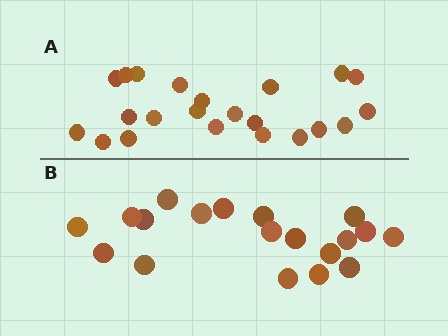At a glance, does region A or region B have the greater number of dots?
Region A (the top region) has more dots.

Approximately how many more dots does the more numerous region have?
Region A has just a few more — roughly 2 or 3 more dots than region B.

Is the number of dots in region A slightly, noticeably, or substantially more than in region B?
Region A has only slightly more — the two regions are fairly close. The ratio is roughly 1.2 to 1.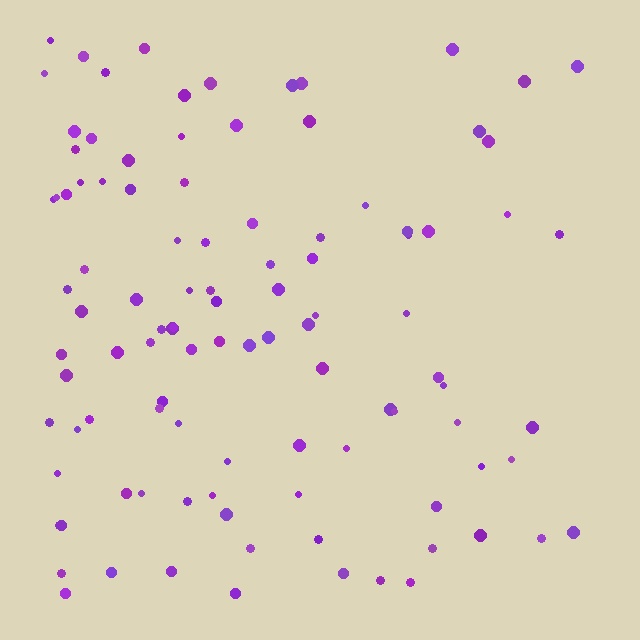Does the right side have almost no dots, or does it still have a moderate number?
Still a moderate number, just noticeably fewer than the left.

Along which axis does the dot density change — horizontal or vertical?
Horizontal.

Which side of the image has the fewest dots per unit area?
The right.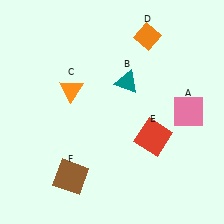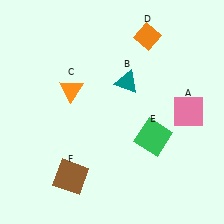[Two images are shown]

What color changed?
The square (E) changed from red in Image 1 to green in Image 2.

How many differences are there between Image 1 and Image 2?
There is 1 difference between the two images.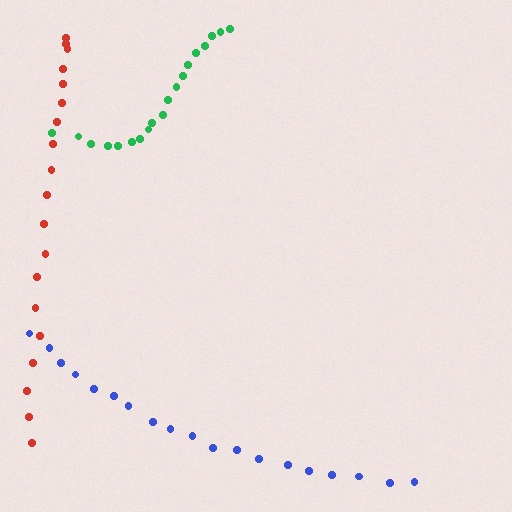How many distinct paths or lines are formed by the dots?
There are 3 distinct paths.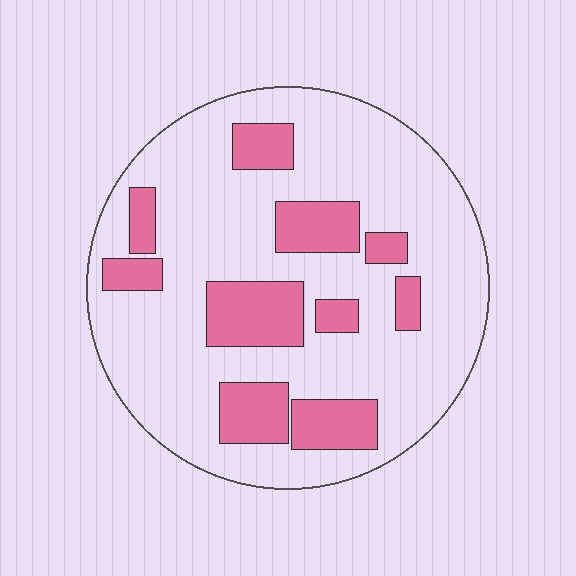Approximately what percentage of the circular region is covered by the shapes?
Approximately 25%.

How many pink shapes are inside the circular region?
10.